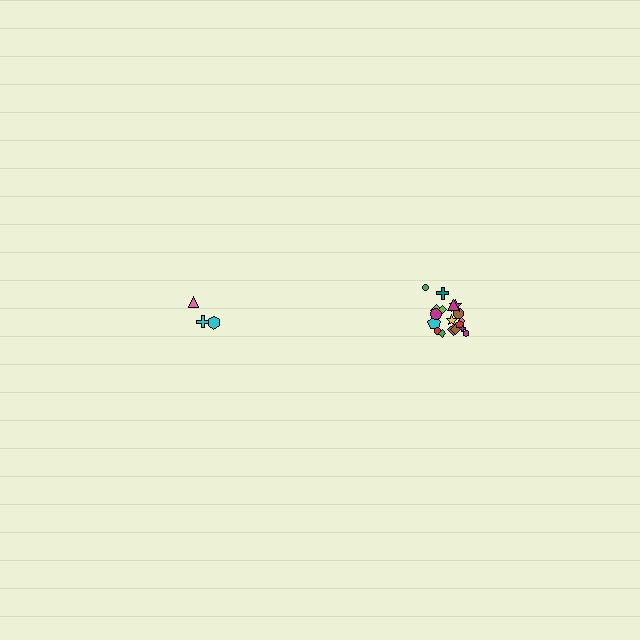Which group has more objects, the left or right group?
The right group.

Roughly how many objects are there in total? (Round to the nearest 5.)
Roughly 20 objects in total.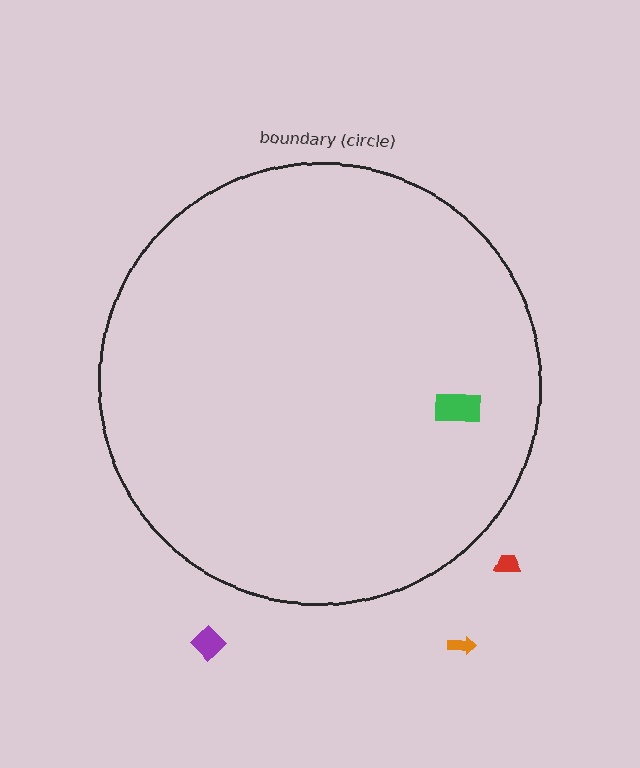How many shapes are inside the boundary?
1 inside, 3 outside.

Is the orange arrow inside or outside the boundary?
Outside.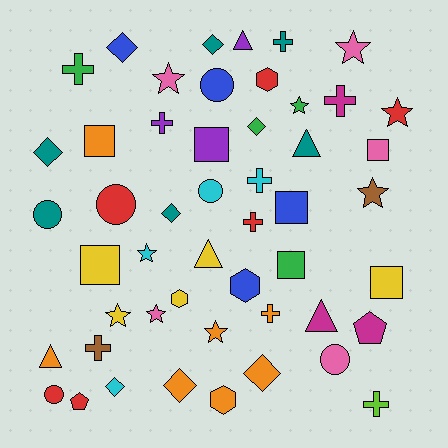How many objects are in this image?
There are 50 objects.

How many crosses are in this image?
There are 9 crosses.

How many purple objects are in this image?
There are 3 purple objects.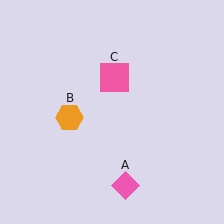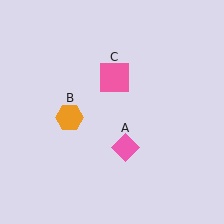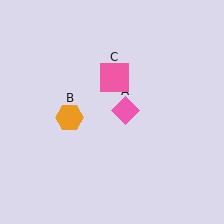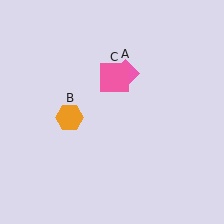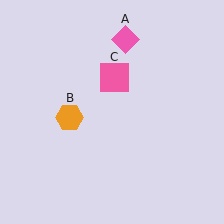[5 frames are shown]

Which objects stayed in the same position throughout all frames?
Orange hexagon (object B) and pink square (object C) remained stationary.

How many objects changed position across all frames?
1 object changed position: pink diamond (object A).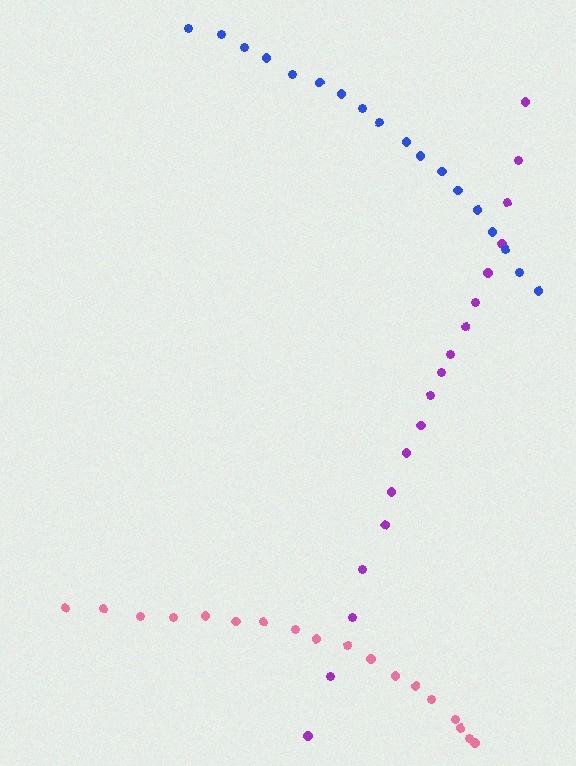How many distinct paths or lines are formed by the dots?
There are 3 distinct paths.